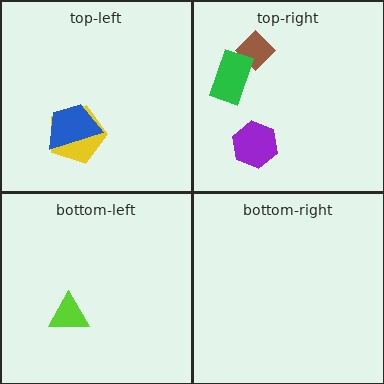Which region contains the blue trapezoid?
The top-left region.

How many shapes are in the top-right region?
3.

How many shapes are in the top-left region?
2.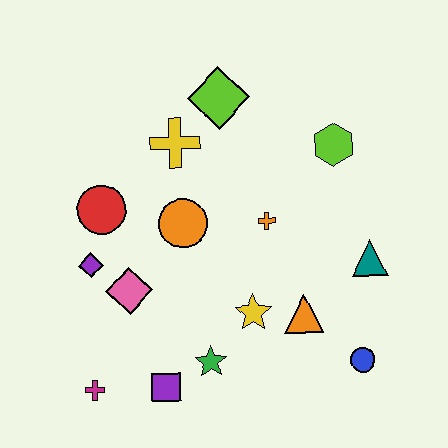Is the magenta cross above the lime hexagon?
No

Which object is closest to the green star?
The purple square is closest to the green star.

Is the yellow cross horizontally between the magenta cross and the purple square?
No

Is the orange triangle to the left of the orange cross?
No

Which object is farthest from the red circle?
The blue circle is farthest from the red circle.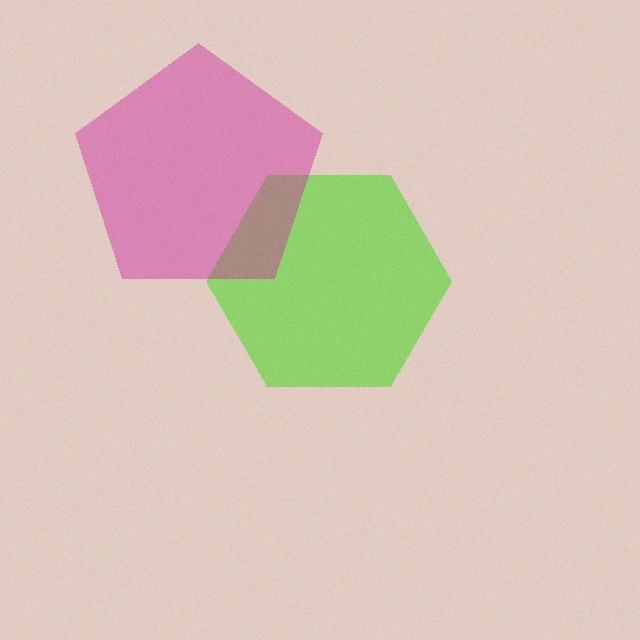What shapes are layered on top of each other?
The layered shapes are: a lime hexagon, a magenta pentagon.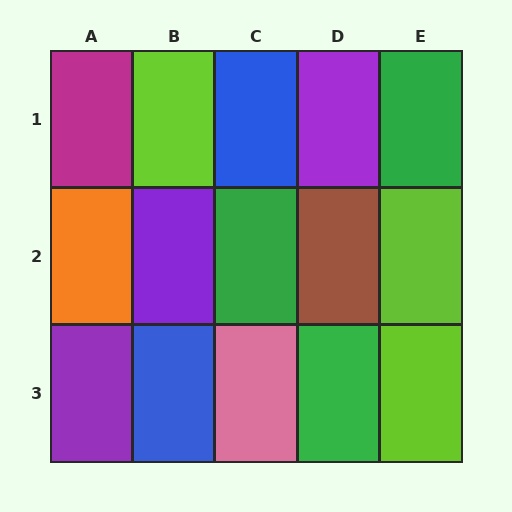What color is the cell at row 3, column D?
Green.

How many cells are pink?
1 cell is pink.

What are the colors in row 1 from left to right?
Magenta, lime, blue, purple, green.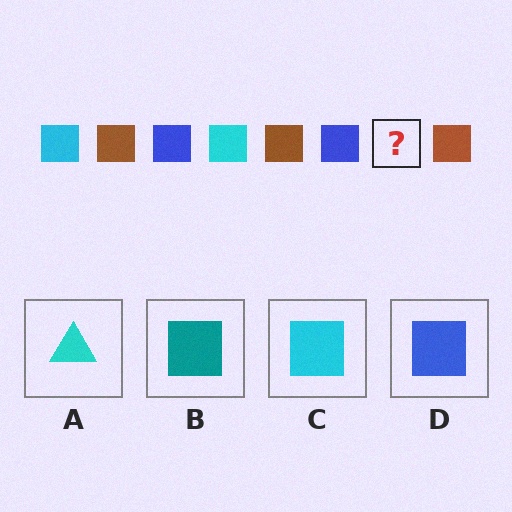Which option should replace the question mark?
Option C.